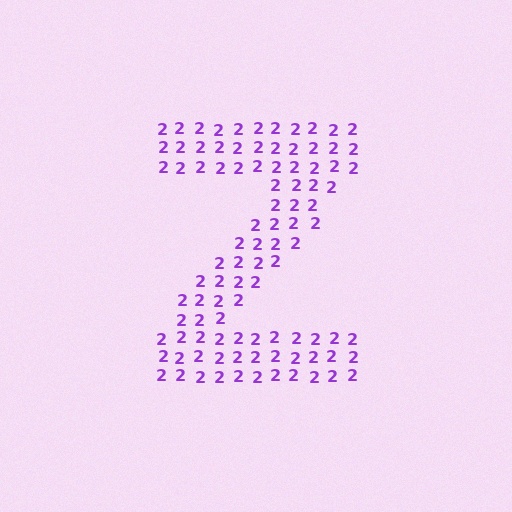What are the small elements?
The small elements are digit 2's.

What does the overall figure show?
The overall figure shows the letter Z.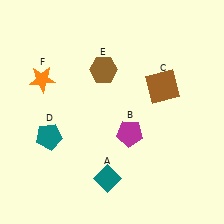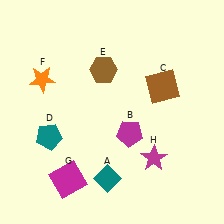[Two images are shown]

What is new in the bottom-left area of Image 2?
A magenta square (G) was added in the bottom-left area of Image 2.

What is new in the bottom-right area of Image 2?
A magenta star (H) was added in the bottom-right area of Image 2.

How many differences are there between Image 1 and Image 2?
There are 2 differences between the two images.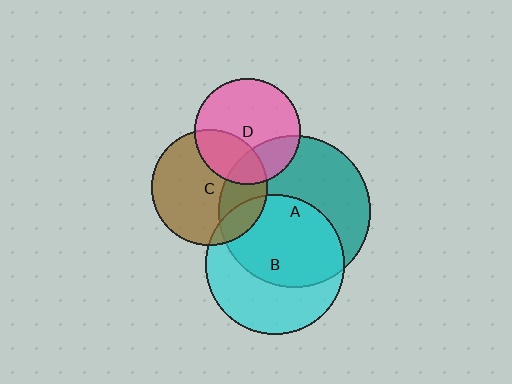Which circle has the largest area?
Circle A (teal).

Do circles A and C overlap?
Yes.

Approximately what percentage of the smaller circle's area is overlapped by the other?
Approximately 30%.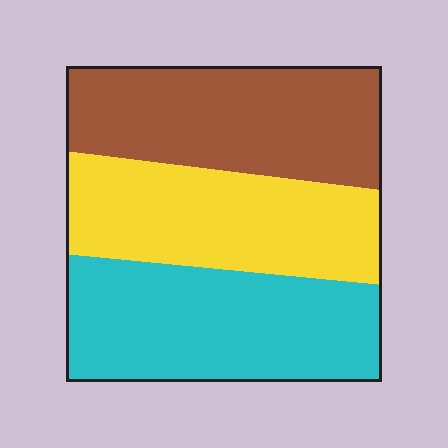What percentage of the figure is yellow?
Yellow takes up about one third (1/3) of the figure.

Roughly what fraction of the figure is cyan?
Cyan covers 36% of the figure.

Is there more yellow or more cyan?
Cyan.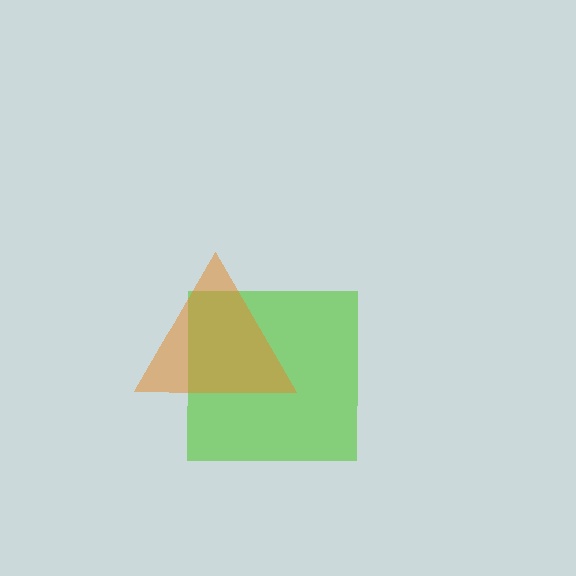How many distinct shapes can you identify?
There are 2 distinct shapes: a lime square, an orange triangle.